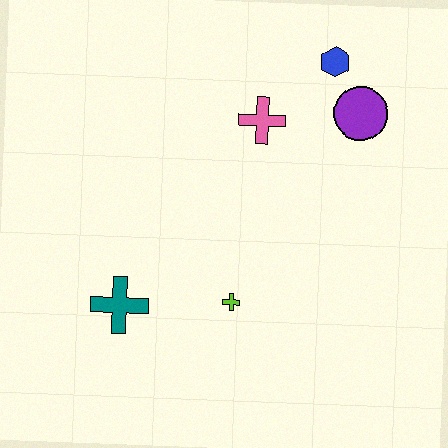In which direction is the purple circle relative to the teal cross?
The purple circle is to the right of the teal cross.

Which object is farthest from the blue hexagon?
The teal cross is farthest from the blue hexagon.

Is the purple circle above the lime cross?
Yes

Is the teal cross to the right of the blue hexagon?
No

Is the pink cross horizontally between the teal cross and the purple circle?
Yes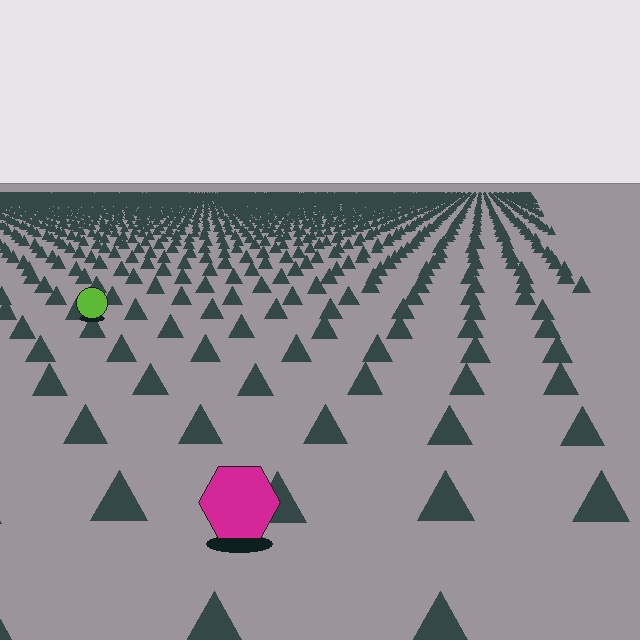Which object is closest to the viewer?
The magenta hexagon is closest. The texture marks near it are larger and more spread out.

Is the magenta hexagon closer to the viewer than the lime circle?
Yes. The magenta hexagon is closer — you can tell from the texture gradient: the ground texture is coarser near it.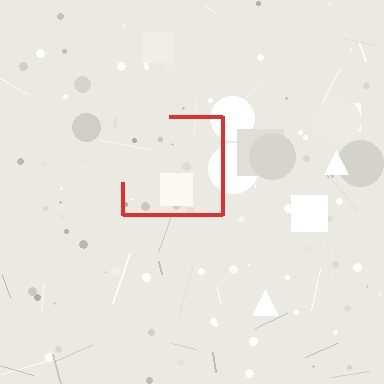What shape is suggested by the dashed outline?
The dashed outline suggests a square.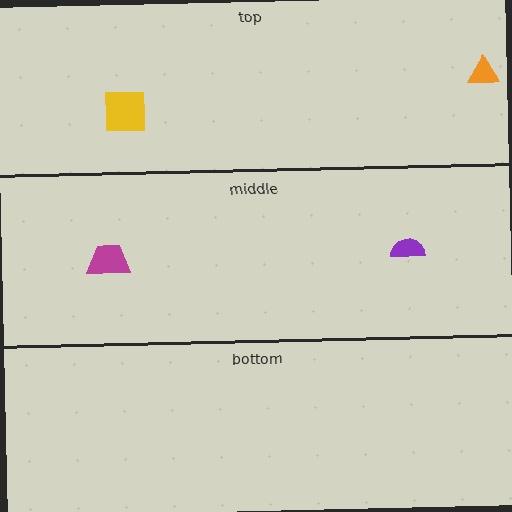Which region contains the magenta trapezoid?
The middle region.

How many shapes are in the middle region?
2.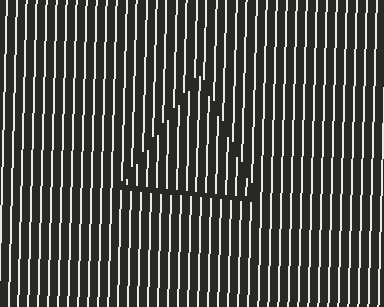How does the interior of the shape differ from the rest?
The interior of the shape contains the same grating, shifted by half a period — the contour is defined by the phase discontinuity where line-ends from the inner and outer gratings abut.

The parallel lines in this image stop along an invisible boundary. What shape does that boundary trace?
An illusory triangle. The interior of the shape contains the same grating, shifted by half a period — the contour is defined by the phase discontinuity where line-ends from the inner and outer gratings abut.